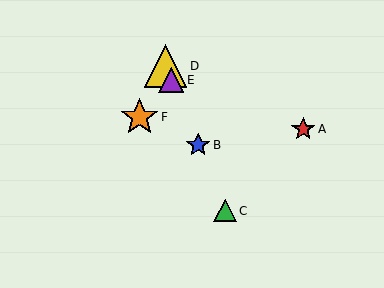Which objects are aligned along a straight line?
Objects B, C, D, E are aligned along a straight line.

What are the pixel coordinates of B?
Object B is at (198, 145).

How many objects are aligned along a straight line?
4 objects (B, C, D, E) are aligned along a straight line.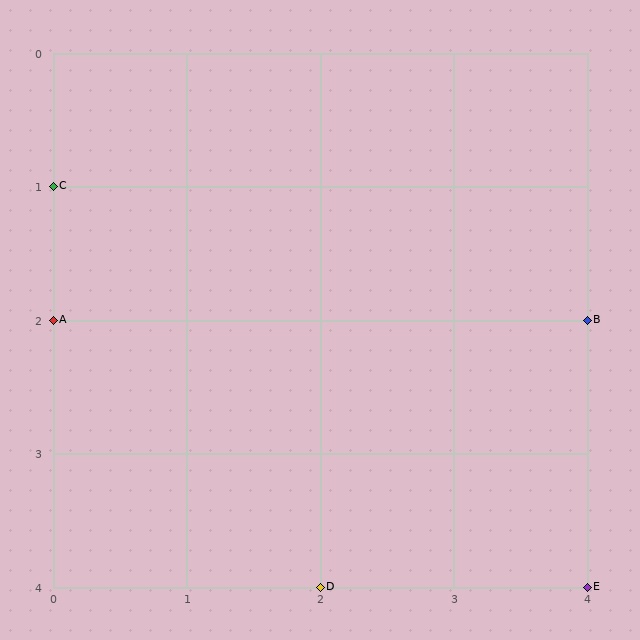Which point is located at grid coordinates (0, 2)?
Point A is at (0, 2).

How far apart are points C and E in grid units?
Points C and E are 4 columns and 3 rows apart (about 5.0 grid units diagonally).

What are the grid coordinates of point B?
Point B is at grid coordinates (4, 2).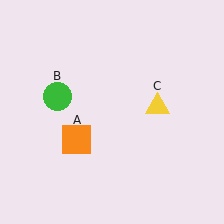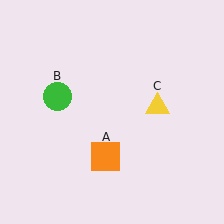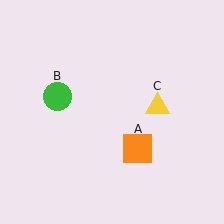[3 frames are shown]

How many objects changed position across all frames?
1 object changed position: orange square (object A).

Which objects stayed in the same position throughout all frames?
Green circle (object B) and yellow triangle (object C) remained stationary.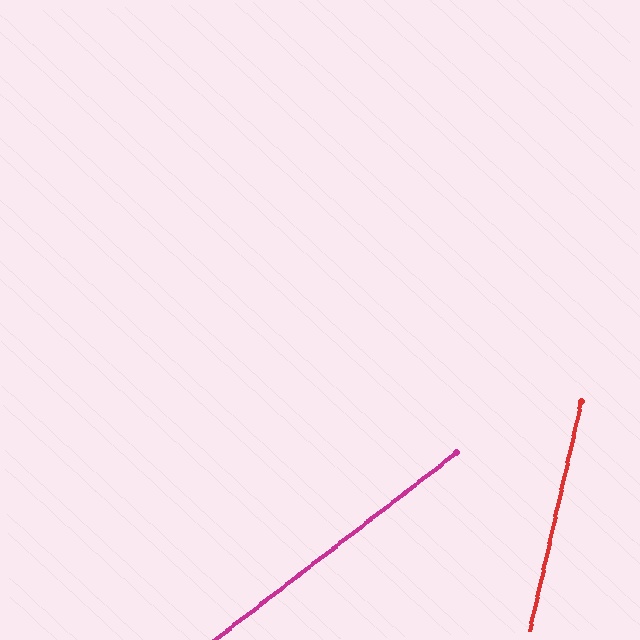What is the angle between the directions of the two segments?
Approximately 39 degrees.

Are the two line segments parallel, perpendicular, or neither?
Neither parallel nor perpendicular — they differ by about 39°.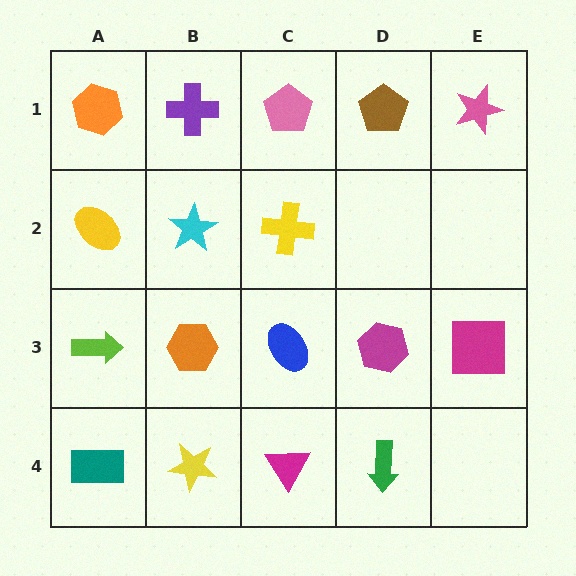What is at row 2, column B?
A cyan star.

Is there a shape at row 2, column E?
No, that cell is empty.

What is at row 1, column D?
A brown pentagon.